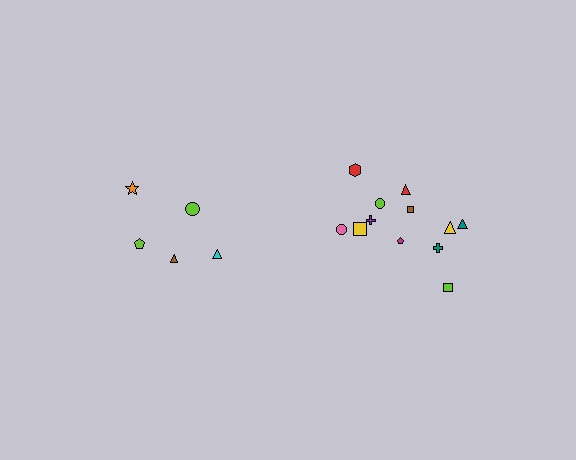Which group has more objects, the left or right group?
The right group.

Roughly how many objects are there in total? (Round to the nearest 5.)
Roughly 15 objects in total.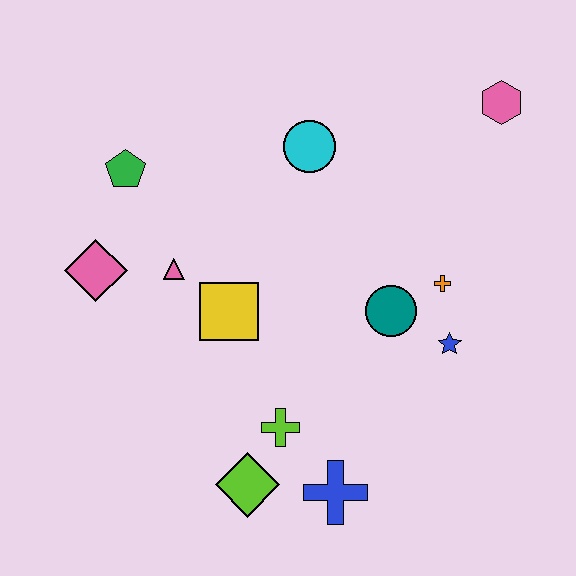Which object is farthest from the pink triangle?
The pink hexagon is farthest from the pink triangle.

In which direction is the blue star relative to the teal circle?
The blue star is to the right of the teal circle.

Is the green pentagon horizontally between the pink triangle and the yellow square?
No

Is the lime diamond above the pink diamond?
No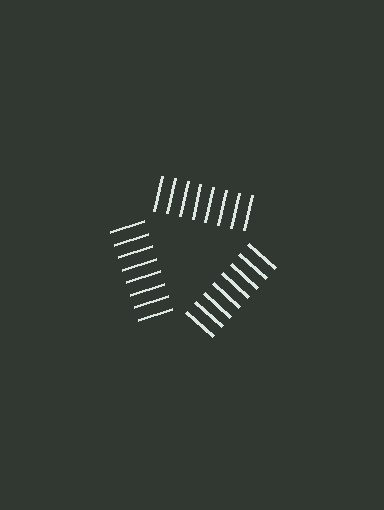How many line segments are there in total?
24 — 8 along each of the 3 edges.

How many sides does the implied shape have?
3 sides — the line-ends trace a triangle.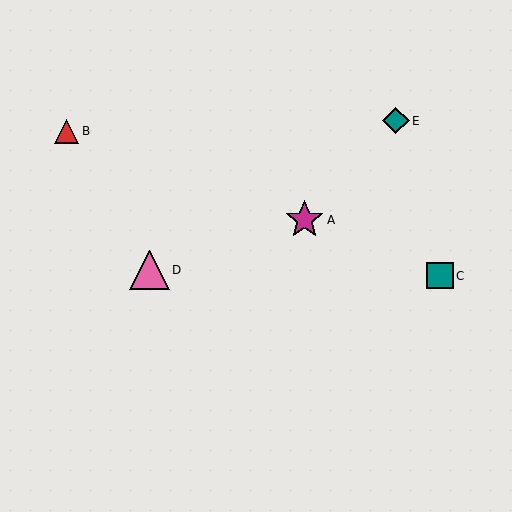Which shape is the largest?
The pink triangle (labeled D) is the largest.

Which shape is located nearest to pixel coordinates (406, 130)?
The teal diamond (labeled E) at (396, 121) is nearest to that location.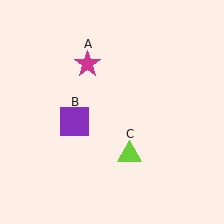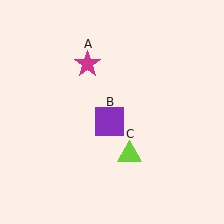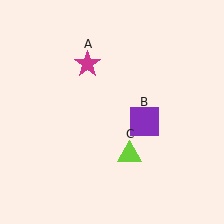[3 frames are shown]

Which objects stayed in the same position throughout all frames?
Magenta star (object A) and lime triangle (object C) remained stationary.